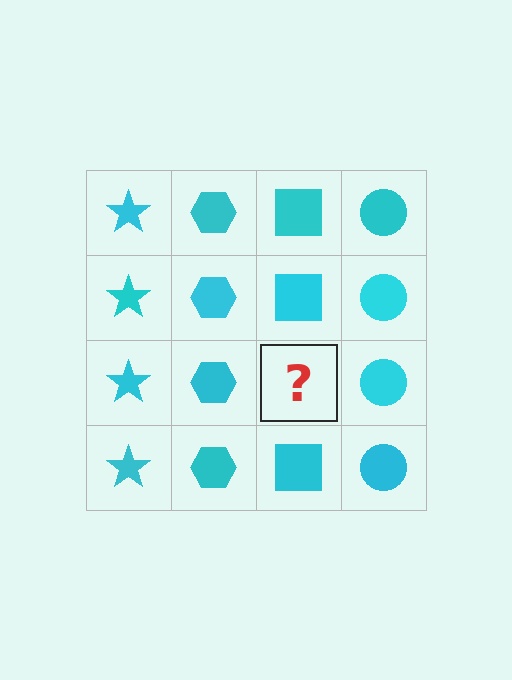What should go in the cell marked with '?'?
The missing cell should contain a cyan square.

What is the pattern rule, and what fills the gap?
The rule is that each column has a consistent shape. The gap should be filled with a cyan square.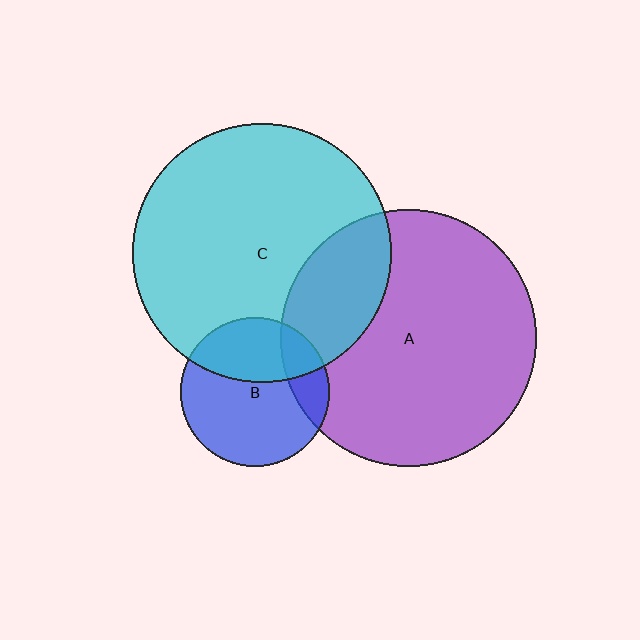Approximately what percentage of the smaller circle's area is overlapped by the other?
Approximately 35%.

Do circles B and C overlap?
Yes.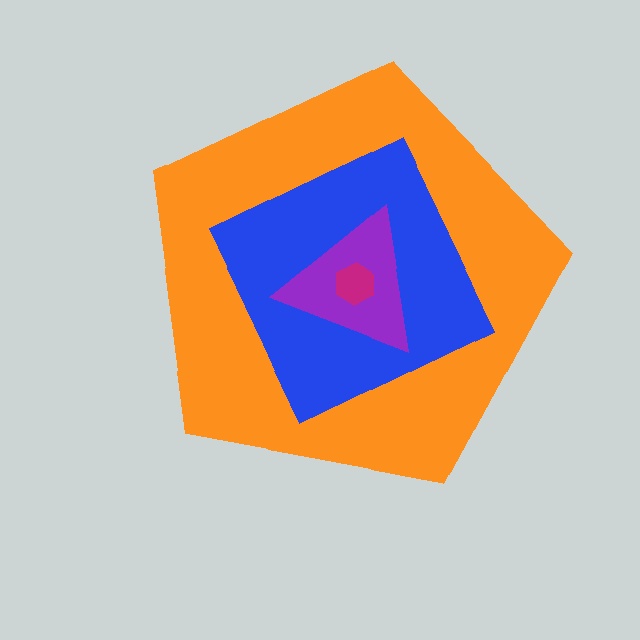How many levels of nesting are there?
4.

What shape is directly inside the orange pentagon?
The blue square.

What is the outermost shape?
The orange pentagon.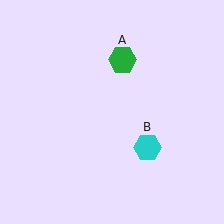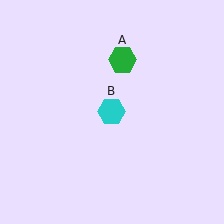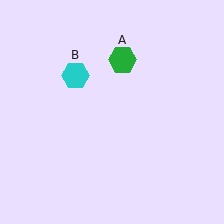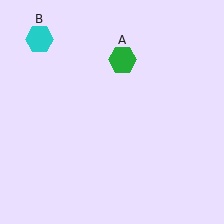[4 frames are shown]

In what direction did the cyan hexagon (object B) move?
The cyan hexagon (object B) moved up and to the left.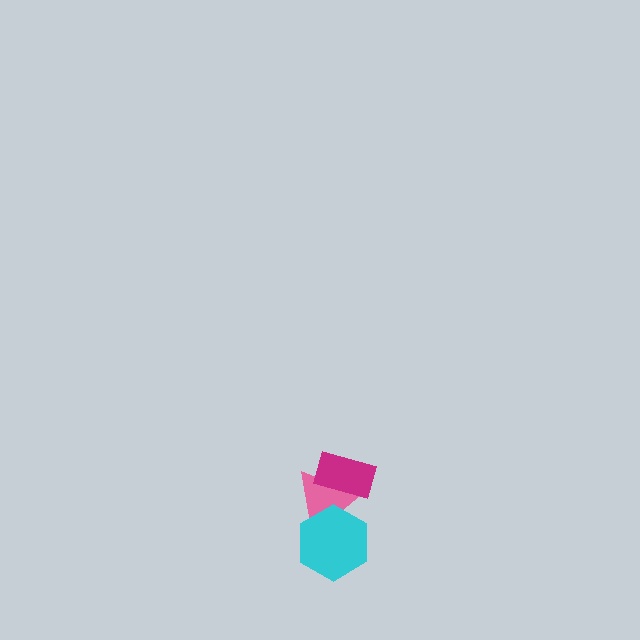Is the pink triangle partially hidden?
Yes, it is partially covered by another shape.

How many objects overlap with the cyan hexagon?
1 object overlaps with the cyan hexagon.